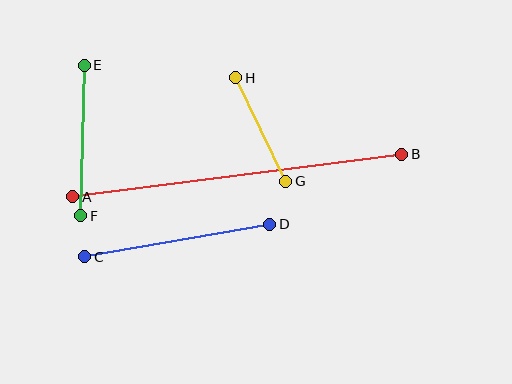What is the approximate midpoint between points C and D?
The midpoint is at approximately (177, 240) pixels.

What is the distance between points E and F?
The distance is approximately 151 pixels.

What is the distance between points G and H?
The distance is approximately 115 pixels.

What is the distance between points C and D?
The distance is approximately 188 pixels.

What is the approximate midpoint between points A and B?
The midpoint is at approximately (237, 176) pixels.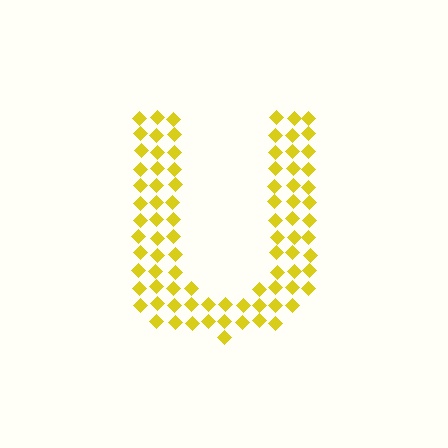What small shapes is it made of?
It is made of small diamonds.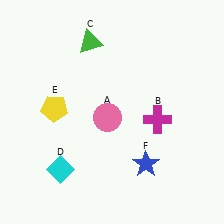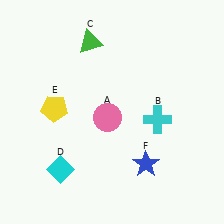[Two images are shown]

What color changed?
The cross (B) changed from magenta in Image 1 to cyan in Image 2.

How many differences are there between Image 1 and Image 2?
There is 1 difference between the two images.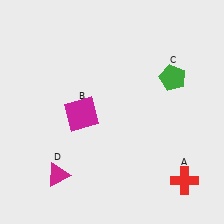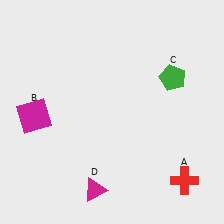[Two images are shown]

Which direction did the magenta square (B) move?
The magenta square (B) moved left.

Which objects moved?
The objects that moved are: the magenta square (B), the magenta triangle (D).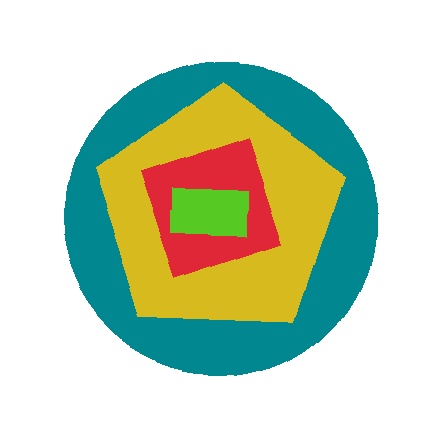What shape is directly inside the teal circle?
The yellow pentagon.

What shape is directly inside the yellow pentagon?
The red square.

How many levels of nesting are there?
4.